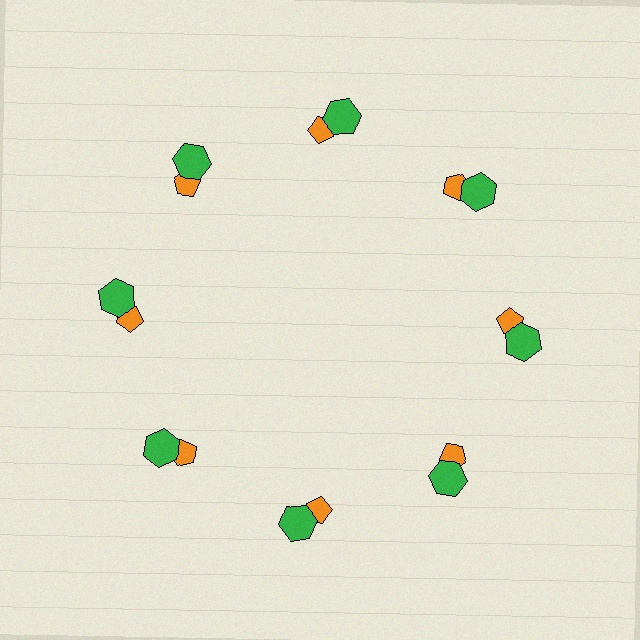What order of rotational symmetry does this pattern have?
This pattern has 8-fold rotational symmetry.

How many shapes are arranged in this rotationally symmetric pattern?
There are 16 shapes, arranged in 8 groups of 2.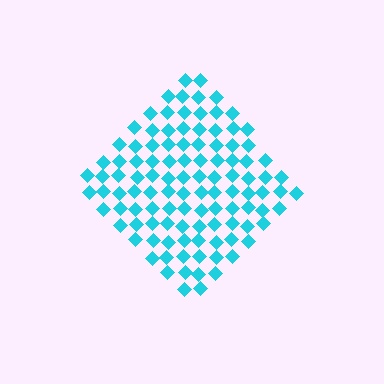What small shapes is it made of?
It is made of small diamonds.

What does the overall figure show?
The overall figure shows a diamond.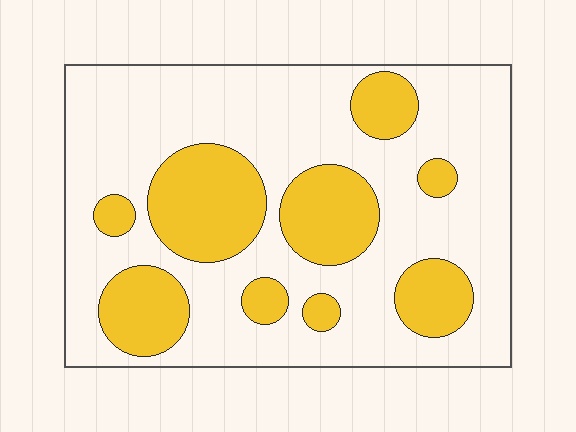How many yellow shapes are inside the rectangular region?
9.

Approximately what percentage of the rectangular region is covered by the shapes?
Approximately 30%.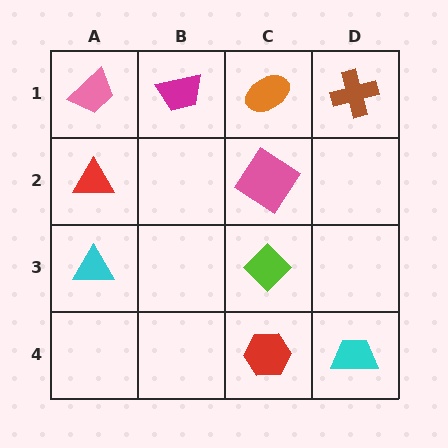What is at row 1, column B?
A magenta trapezoid.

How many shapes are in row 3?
2 shapes.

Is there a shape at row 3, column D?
No, that cell is empty.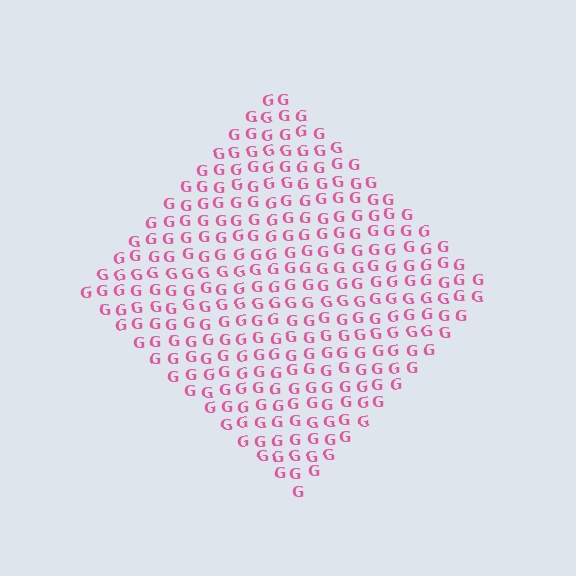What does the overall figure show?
The overall figure shows a diamond.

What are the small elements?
The small elements are letter G's.